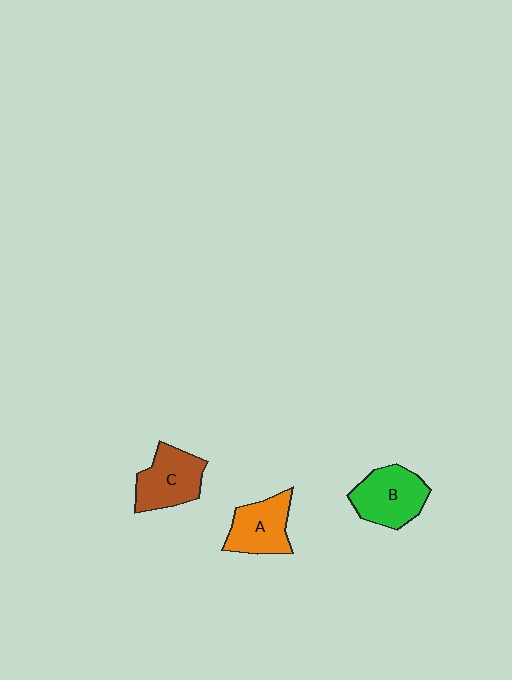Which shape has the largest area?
Shape B (green).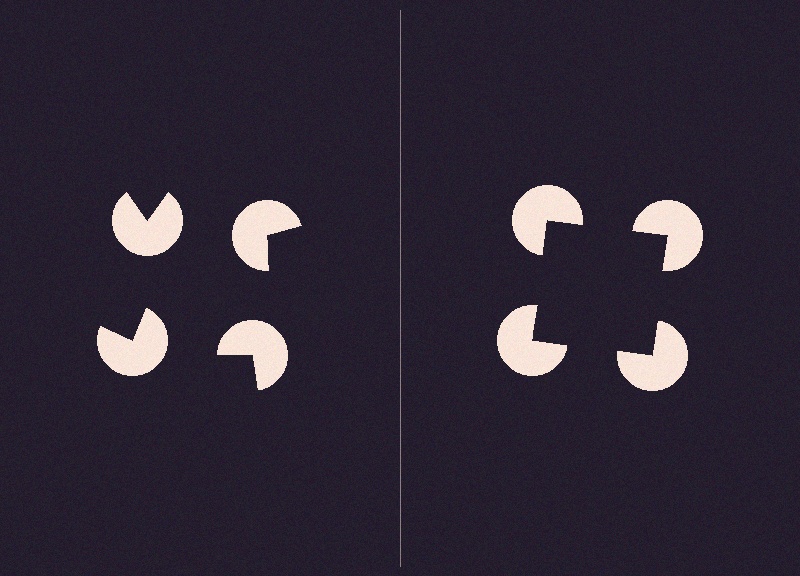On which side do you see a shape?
An illusory square appears on the right side. On the left side the wedge cuts are rotated, so no coherent shape forms.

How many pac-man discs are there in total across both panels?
8 — 4 on each side.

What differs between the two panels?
The pac-man discs are positioned identically on both sides; only the wedge orientations differ. On the right they align to a square; on the left they are misaligned.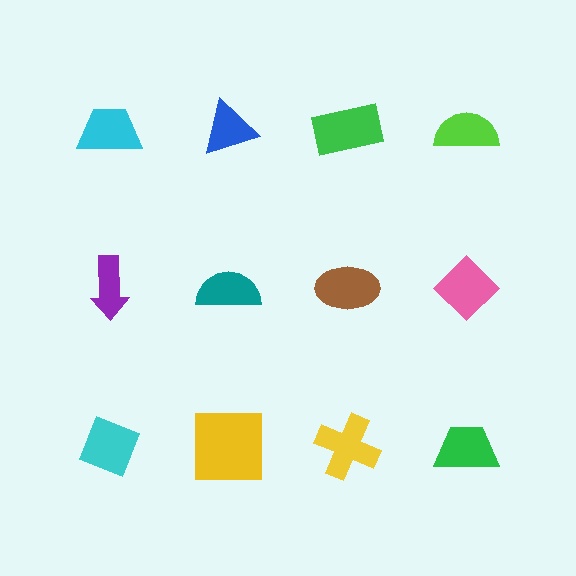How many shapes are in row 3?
4 shapes.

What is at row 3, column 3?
A yellow cross.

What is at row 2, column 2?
A teal semicircle.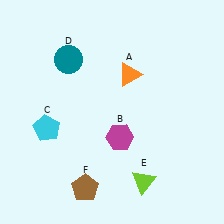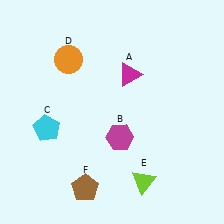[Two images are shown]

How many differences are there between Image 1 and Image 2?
There are 2 differences between the two images.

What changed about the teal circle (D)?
In Image 1, D is teal. In Image 2, it changed to orange.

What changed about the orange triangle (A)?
In Image 1, A is orange. In Image 2, it changed to magenta.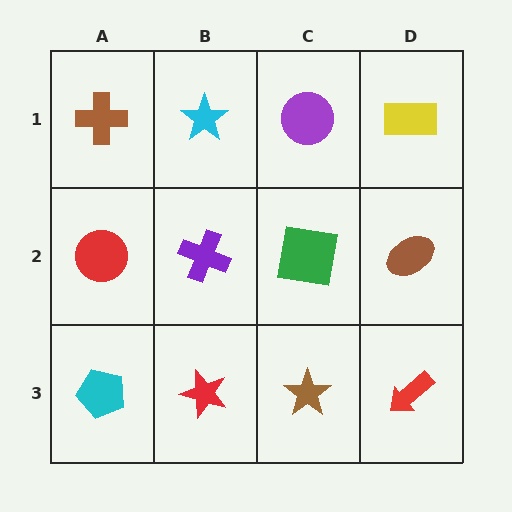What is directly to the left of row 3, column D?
A brown star.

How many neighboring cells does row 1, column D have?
2.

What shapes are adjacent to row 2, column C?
A purple circle (row 1, column C), a brown star (row 3, column C), a purple cross (row 2, column B), a brown ellipse (row 2, column D).